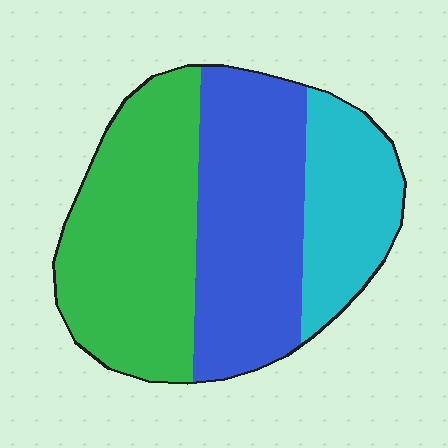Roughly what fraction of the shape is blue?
Blue covers about 40% of the shape.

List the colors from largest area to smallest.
From largest to smallest: green, blue, cyan.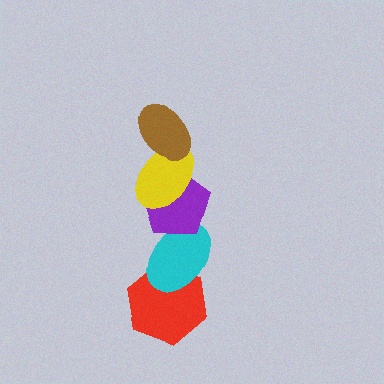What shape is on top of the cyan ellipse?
The purple pentagon is on top of the cyan ellipse.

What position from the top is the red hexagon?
The red hexagon is 5th from the top.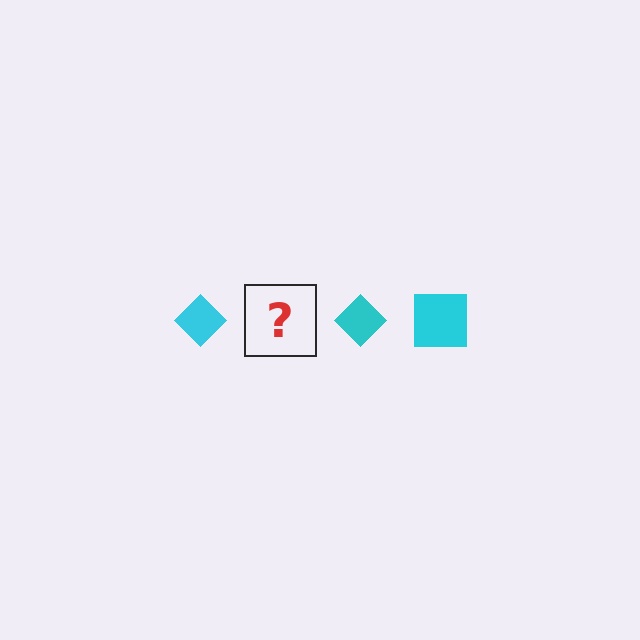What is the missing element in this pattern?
The missing element is a cyan square.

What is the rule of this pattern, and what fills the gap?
The rule is that the pattern cycles through diamond, square shapes in cyan. The gap should be filled with a cyan square.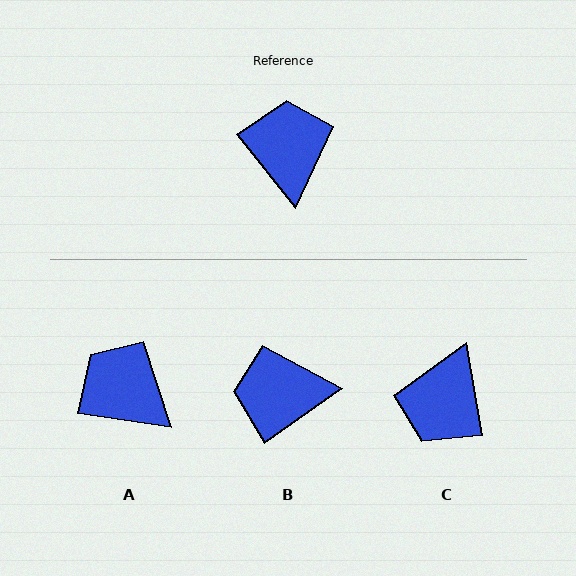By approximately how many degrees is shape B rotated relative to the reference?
Approximately 87 degrees counter-clockwise.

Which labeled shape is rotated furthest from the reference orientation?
C, about 151 degrees away.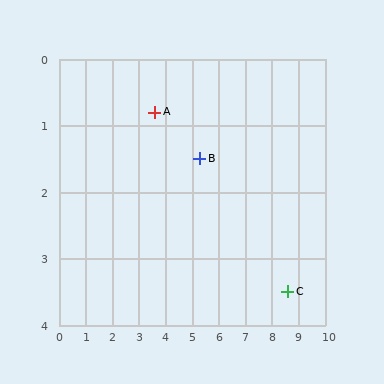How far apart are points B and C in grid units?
Points B and C are about 3.9 grid units apart.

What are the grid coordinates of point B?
Point B is at approximately (5.3, 1.5).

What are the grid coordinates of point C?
Point C is at approximately (8.6, 3.5).